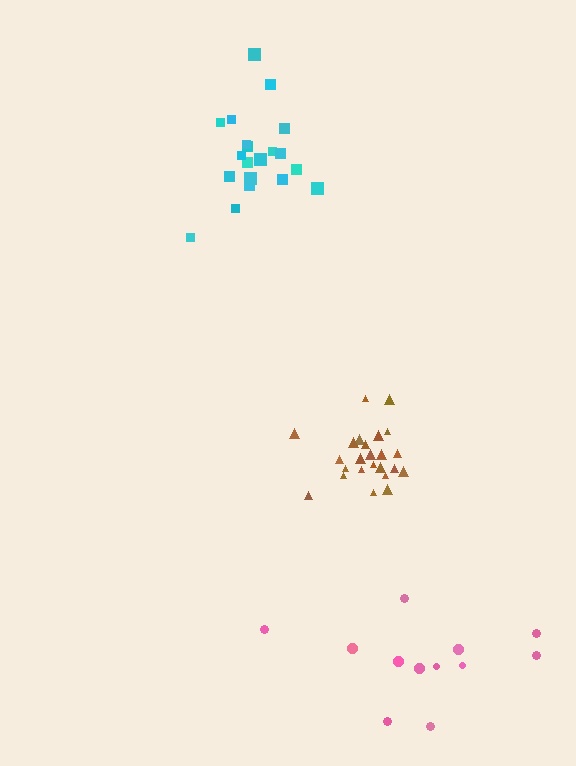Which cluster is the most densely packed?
Brown.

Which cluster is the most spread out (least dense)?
Pink.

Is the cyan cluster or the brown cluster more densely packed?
Brown.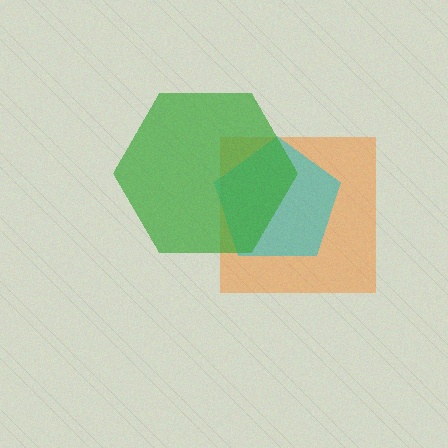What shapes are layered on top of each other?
The layered shapes are: an orange square, a cyan pentagon, a green hexagon.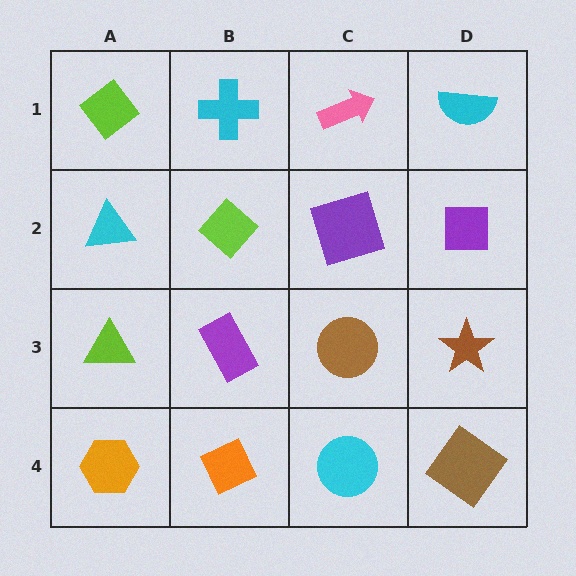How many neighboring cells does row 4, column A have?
2.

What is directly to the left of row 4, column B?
An orange hexagon.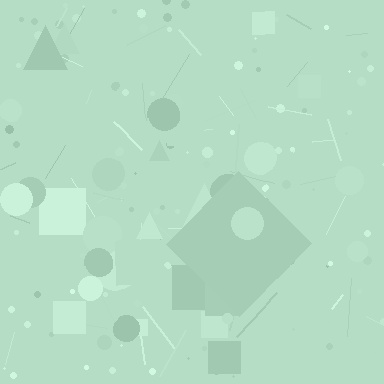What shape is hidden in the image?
A diamond is hidden in the image.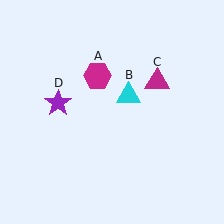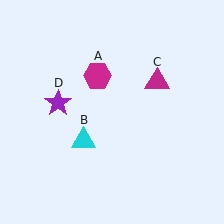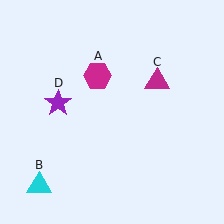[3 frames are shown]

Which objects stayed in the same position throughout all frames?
Magenta hexagon (object A) and magenta triangle (object C) and purple star (object D) remained stationary.